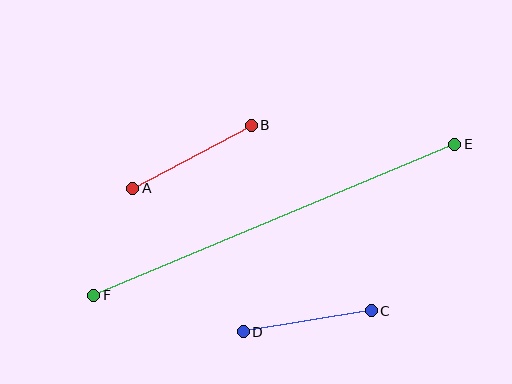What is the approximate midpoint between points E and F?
The midpoint is at approximately (274, 220) pixels.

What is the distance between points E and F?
The distance is approximately 392 pixels.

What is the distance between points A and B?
The distance is approximately 134 pixels.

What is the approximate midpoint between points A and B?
The midpoint is at approximately (192, 157) pixels.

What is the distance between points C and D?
The distance is approximately 129 pixels.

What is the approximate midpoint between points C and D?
The midpoint is at approximately (307, 321) pixels.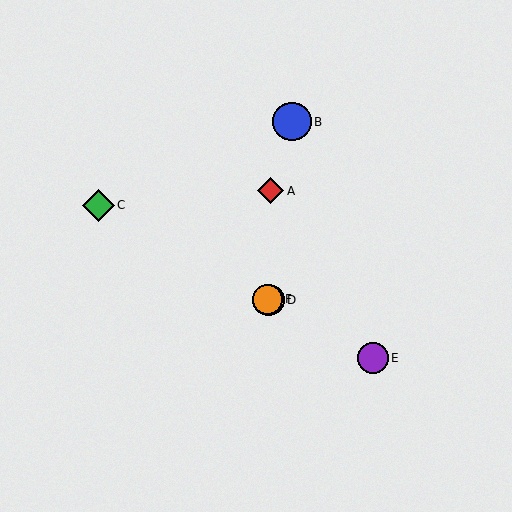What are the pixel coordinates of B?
Object B is at (292, 122).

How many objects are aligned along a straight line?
4 objects (C, D, E, F) are aligned along a straight line.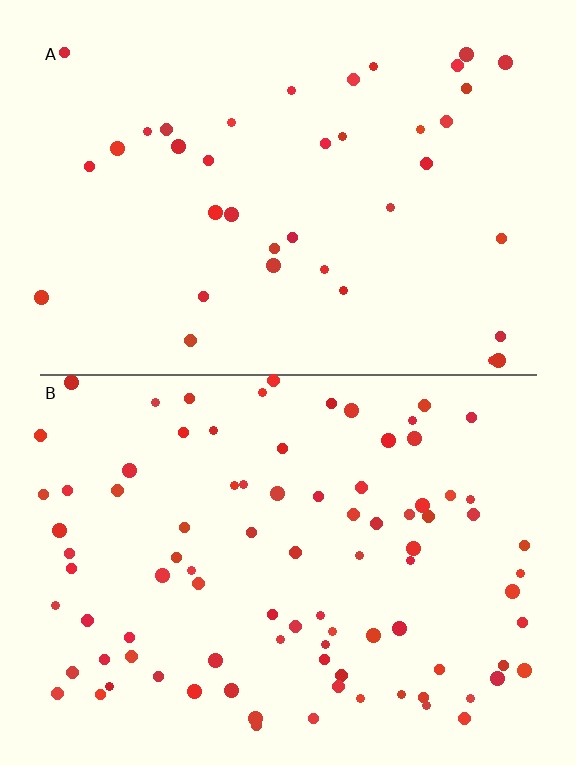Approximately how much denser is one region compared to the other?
Approximately 2.4× — region B over region A.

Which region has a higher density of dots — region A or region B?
B (the bottom).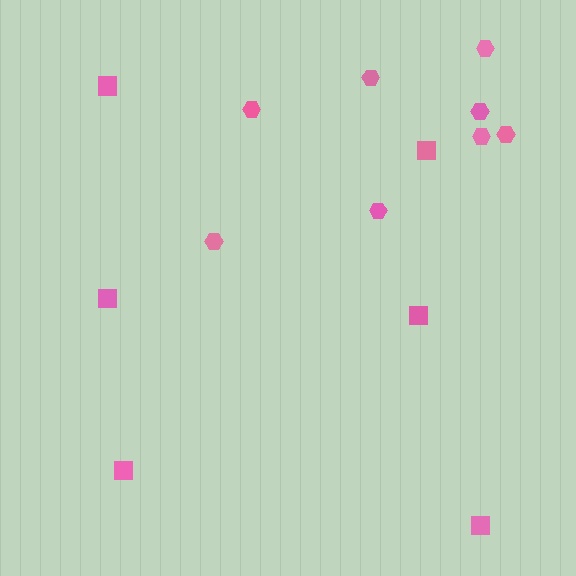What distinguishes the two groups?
There are 2 groups: one group of squares (6) and one group of hexagons (8).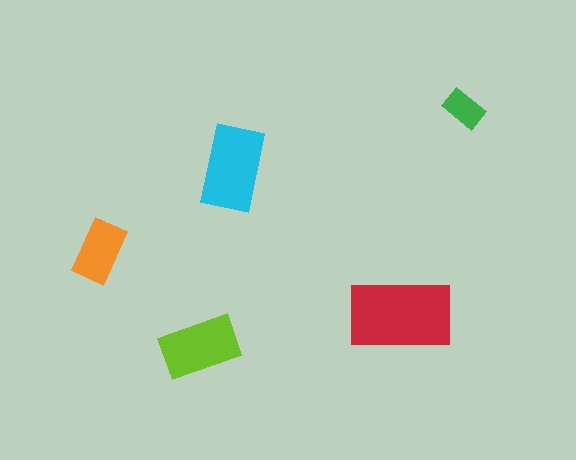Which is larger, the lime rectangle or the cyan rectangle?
The cyan one.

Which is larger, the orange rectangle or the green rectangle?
The orange one.